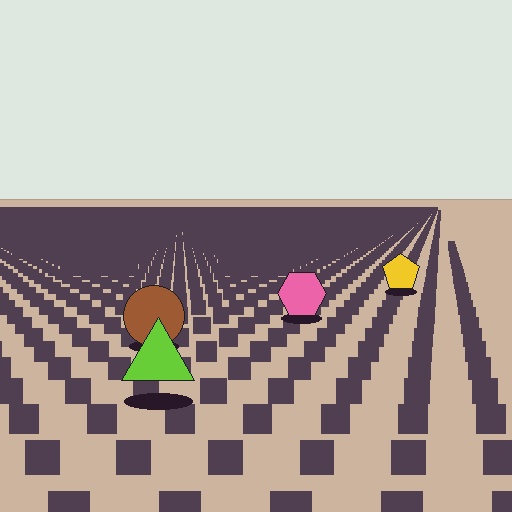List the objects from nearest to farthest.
From nearest to farthest: the lime triangle, the brown circle, the pink hexagon, the yellow pentagon.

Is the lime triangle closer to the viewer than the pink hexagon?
Yes. The lime triangle is closer — you can tell from the texture gradient: the ground texture is coarser near it.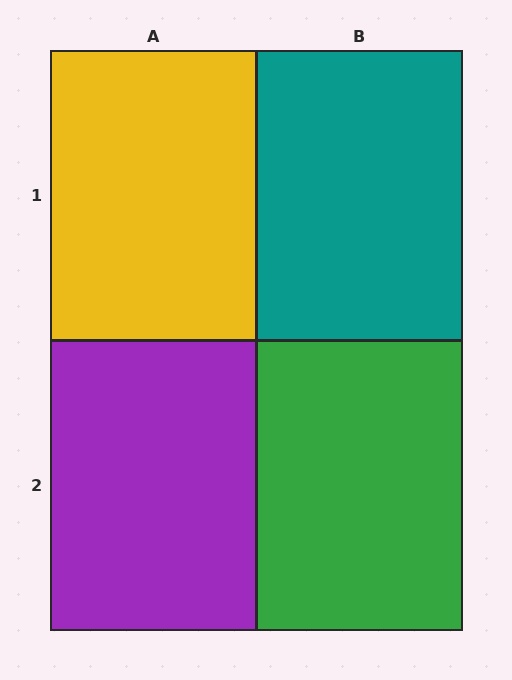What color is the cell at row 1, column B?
Teal.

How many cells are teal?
1 cell is teal.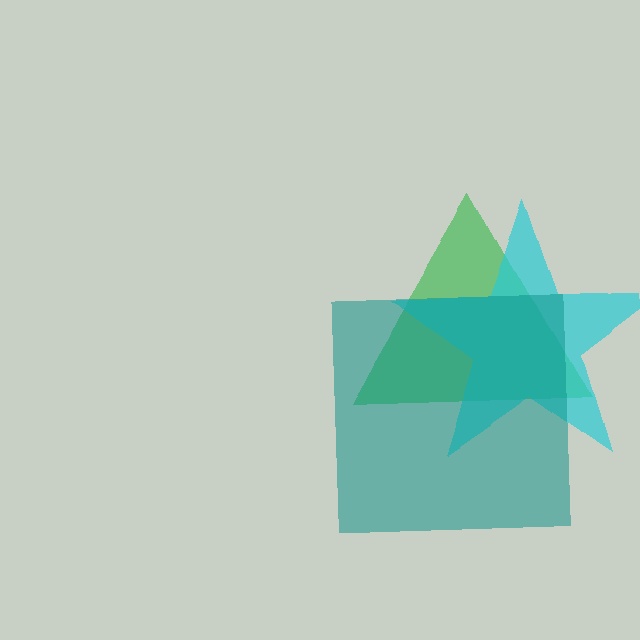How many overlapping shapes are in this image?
There are 3 overlapping shapes in the image.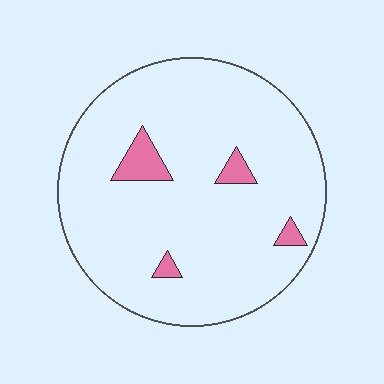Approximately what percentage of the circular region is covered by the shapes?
Approximately 5%.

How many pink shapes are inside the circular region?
4.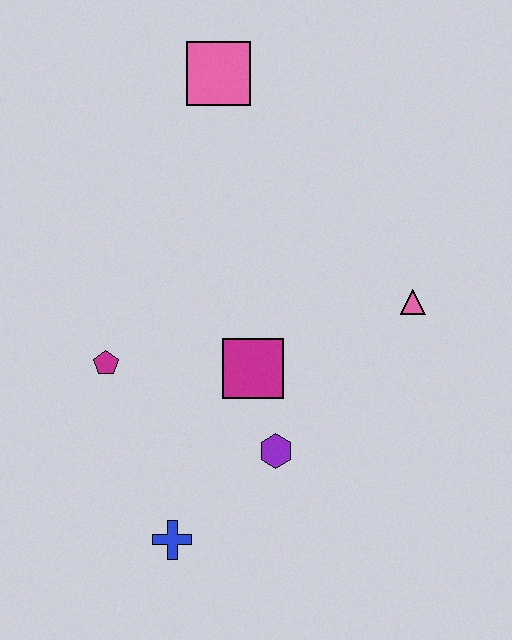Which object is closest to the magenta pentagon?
The magenta square is closest to the magenta pentagon.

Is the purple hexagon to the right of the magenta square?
Yes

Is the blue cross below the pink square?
Yes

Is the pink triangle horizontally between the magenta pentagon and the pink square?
No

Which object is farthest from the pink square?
The blue cross is farthest from the pink square.